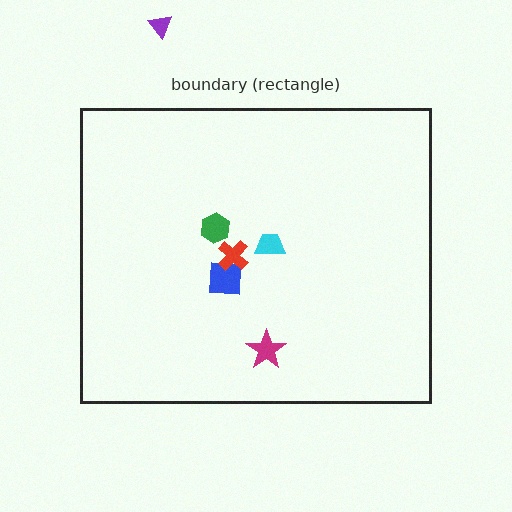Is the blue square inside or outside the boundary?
Inside.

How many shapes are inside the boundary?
5 inside, 1 outside.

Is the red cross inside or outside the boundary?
Inside.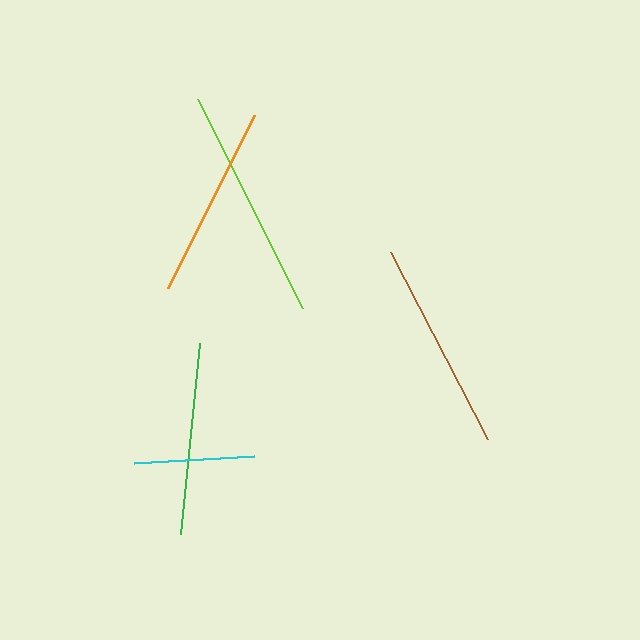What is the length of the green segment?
The green segment is approximately 191 pixels long.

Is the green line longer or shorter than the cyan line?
The green line is longer than the cyan line.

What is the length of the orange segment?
The orange segment is approximately 193 pixels long.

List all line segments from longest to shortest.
From longest to shortest: lime, brown, orange, green, cyan.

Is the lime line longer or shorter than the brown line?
The lime line is longer than the brown line.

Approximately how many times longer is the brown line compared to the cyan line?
The brown line is approximately 1.8 times the length of the cyan line.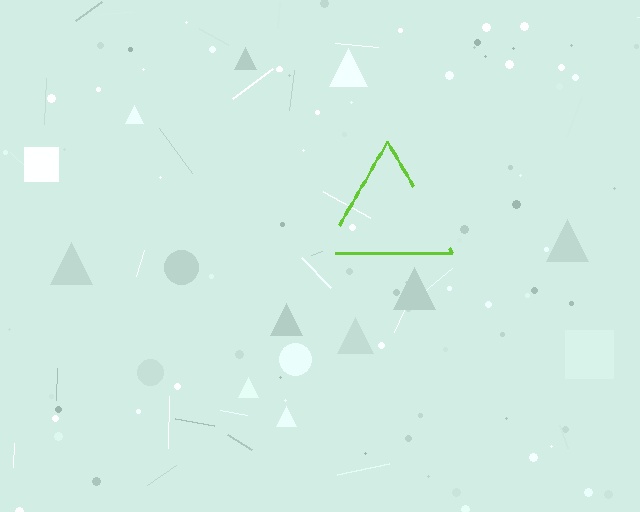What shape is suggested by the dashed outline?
The dashed outline suggests a triangle.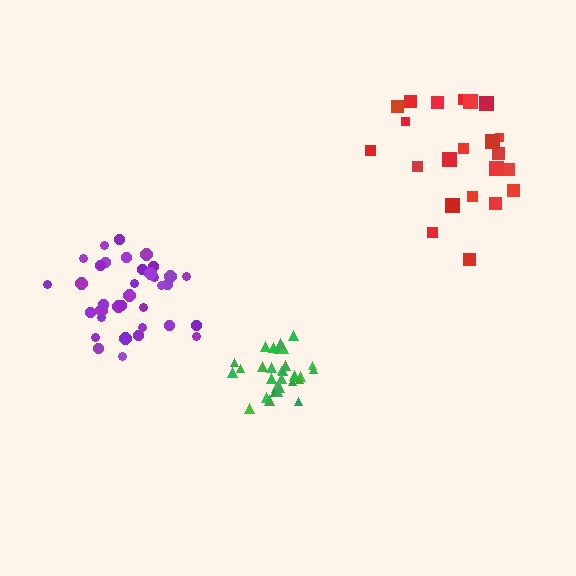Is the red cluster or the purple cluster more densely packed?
Purple.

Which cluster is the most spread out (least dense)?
Red.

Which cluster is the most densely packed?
Green.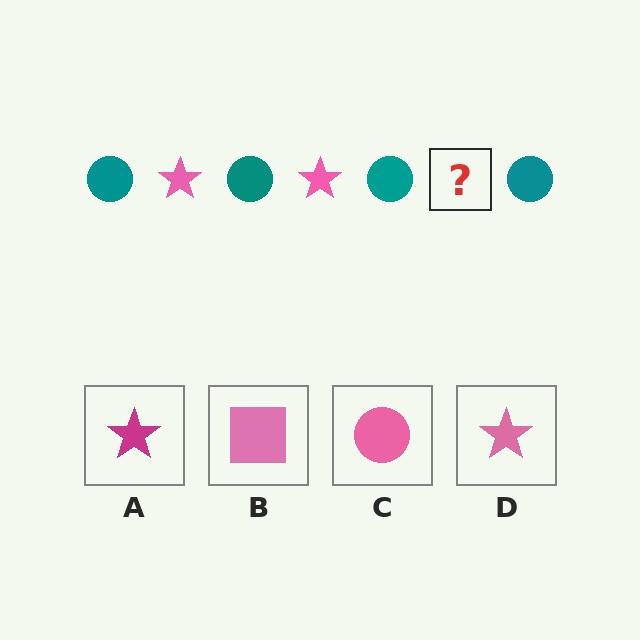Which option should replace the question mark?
Option D.